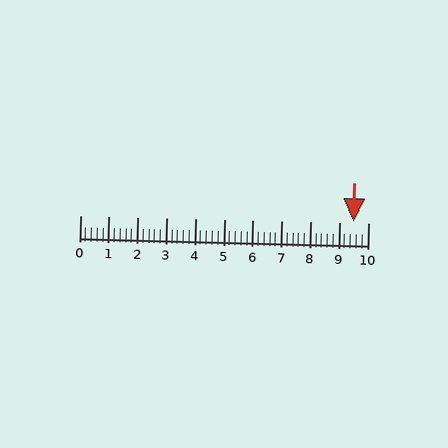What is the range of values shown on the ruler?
The ruler shows values from 0 to 10.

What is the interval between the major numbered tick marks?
The major tick marks are spaced 1 units apart.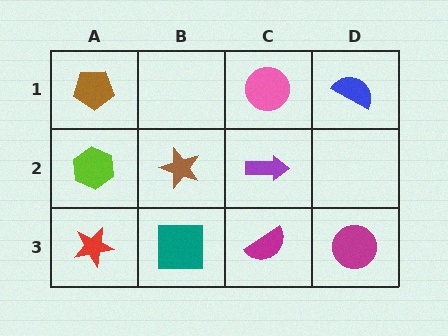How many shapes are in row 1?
3 shapes.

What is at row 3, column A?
A red star.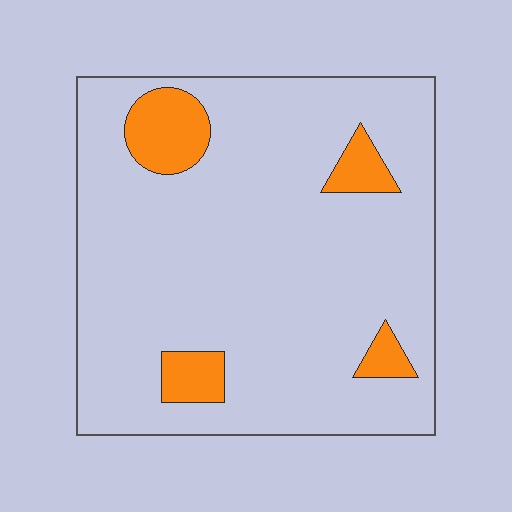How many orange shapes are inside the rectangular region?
4.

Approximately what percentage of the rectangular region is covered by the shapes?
Approximately 10%.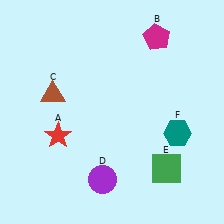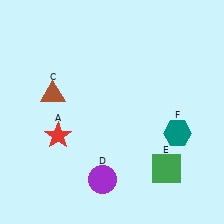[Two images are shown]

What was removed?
The magenta pentagon (B) was removed in Image 2.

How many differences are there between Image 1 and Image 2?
There is 1 difference between the two images.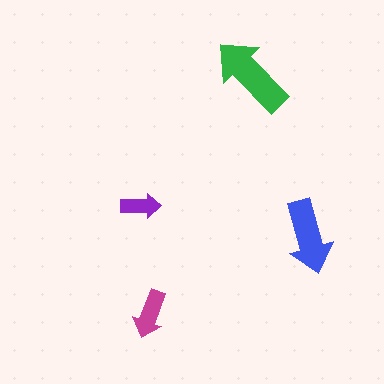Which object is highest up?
The green arrow is topmost.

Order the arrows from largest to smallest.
the green one, the blue one, the magenta one, the purple one.